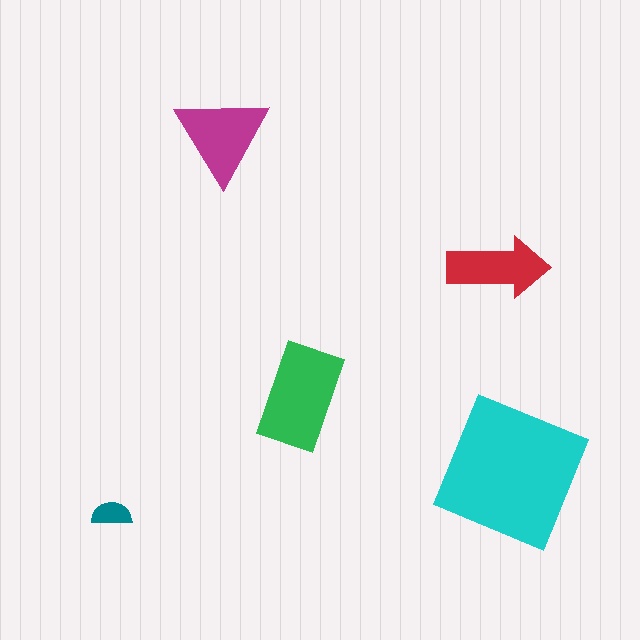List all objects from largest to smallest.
The cyan square, the green rectangle, the magenta triangle, the red arrow, the teal semicircle.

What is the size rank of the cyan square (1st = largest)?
1st.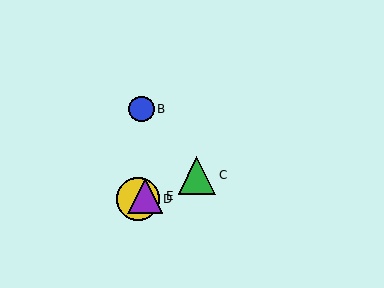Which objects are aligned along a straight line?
Objects A, C, D, E are aligned along a straight line.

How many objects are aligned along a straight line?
4 objects (A, C, D, E) are aligned along a straight line.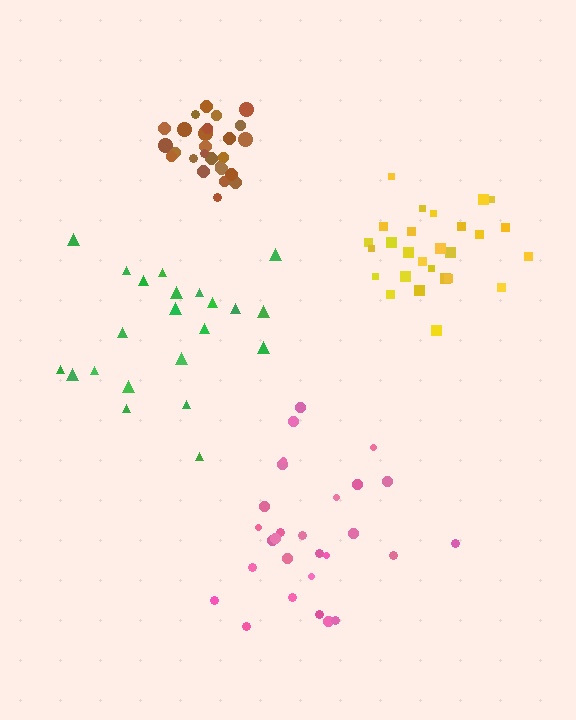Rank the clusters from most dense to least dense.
brown, yellow, pink, green.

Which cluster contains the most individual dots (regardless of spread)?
Pink (28).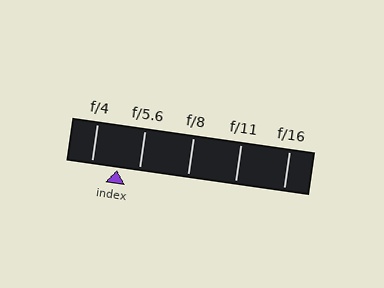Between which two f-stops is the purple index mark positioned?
The index mark is between f/4 and f/5.6.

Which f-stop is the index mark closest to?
The index mark is closest to f/5.6.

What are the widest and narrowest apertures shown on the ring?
The widest aperture shown is f/4 and the narrowest is f/16.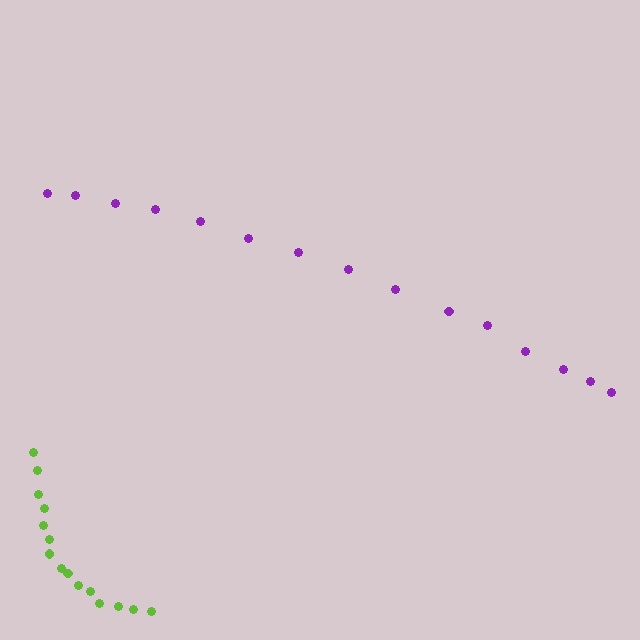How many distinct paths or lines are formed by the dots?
There are 2 distinct paths.